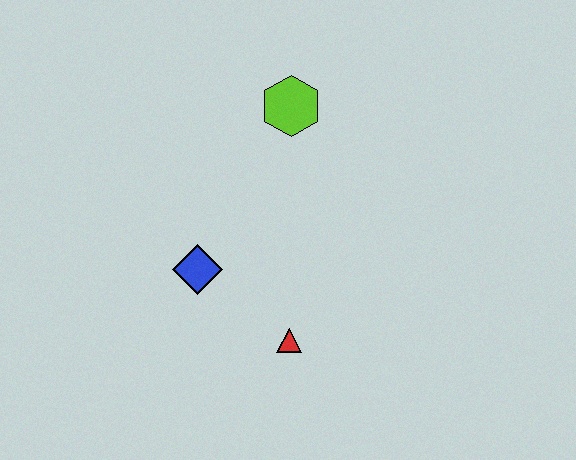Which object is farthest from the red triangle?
The lime hexagon is farthest from the red triangle.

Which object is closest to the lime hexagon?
The blue diamond is closest to the lime hexagon.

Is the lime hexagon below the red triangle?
No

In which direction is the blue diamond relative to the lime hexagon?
The blue diamond is below the lime hexagon.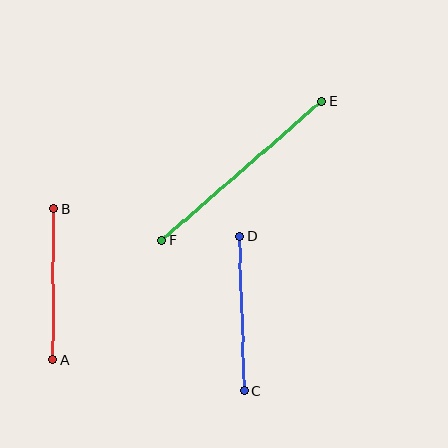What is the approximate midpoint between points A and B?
The midpoint is at approximately (53, 284) pixels.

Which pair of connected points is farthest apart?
Points E and F are farthest apart.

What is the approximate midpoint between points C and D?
The midpoint is at approximately (242, 314) pixels.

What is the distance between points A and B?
The distance is approximately 151 pixels.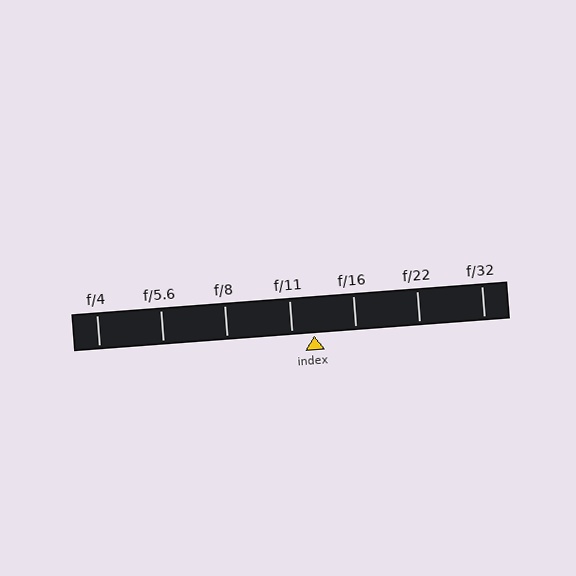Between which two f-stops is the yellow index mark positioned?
The index mark is between f/11 and f/16.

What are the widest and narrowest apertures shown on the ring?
The widest aperture shown is f/4 and the narrowest is f/32.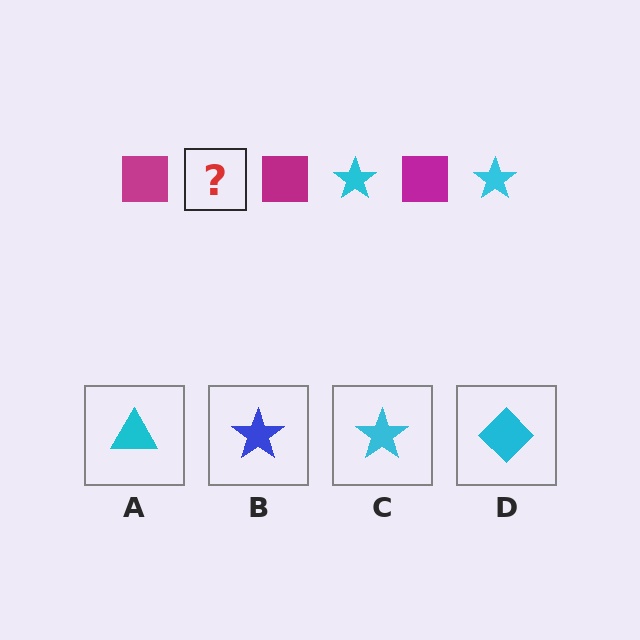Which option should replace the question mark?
Option C.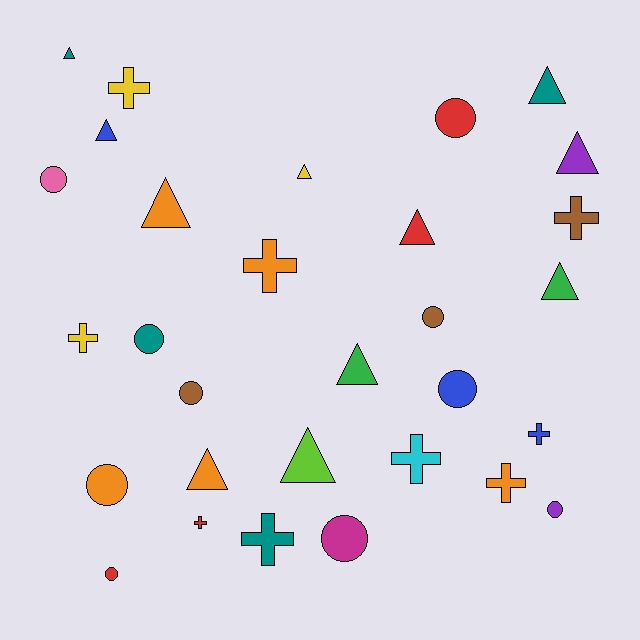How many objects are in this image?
There are 30 objects.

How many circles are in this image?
There are 10 circles.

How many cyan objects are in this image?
There is 1 cyan object.